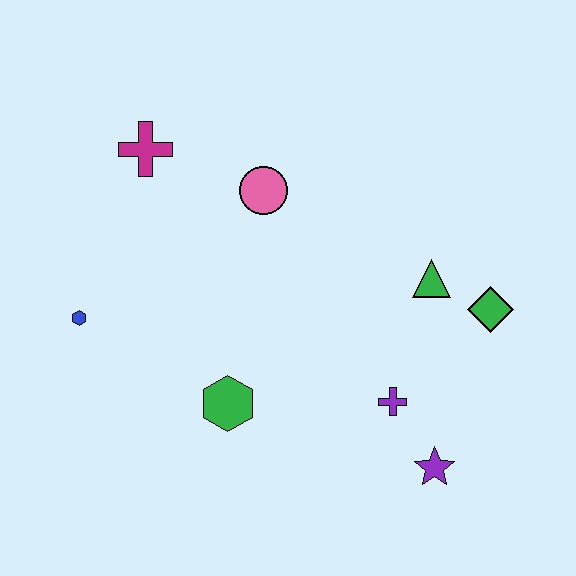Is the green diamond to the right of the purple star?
Yes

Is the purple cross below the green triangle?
Yes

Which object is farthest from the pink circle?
The purple star is farthest from the pink circle.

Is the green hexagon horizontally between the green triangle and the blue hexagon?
Yes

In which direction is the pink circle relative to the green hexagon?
The pink circle is above the green hexagon.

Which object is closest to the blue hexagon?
The green hexagon is closest to the blue hexagon.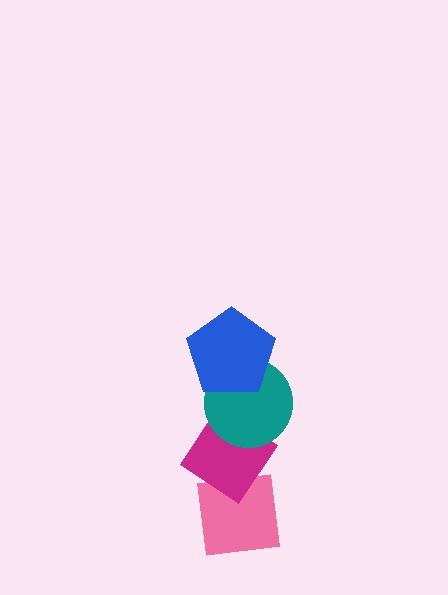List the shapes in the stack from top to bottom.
From top to bottom: the blue pentagon, the teal circle, the magenta diamond, the pink square.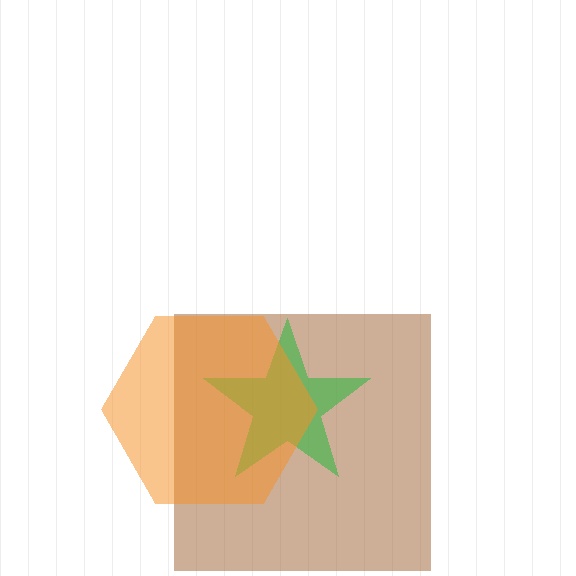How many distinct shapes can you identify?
There are 3 distinct shapes: a brown square, a green star, an orange hexagon.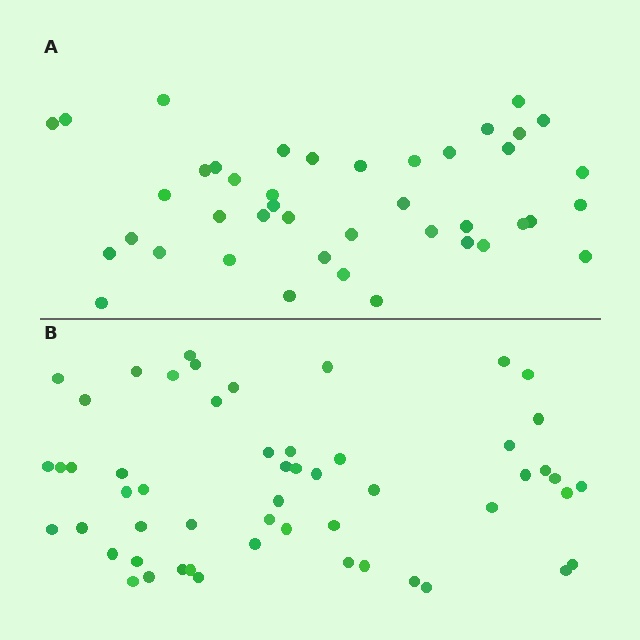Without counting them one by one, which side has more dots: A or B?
Region B (the bottom region) has more dots.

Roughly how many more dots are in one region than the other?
Region B has roughly 12 or so more dots than region A.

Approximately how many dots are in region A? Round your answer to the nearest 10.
About 40 dots. (The exact count is 42, which rounds to 40.)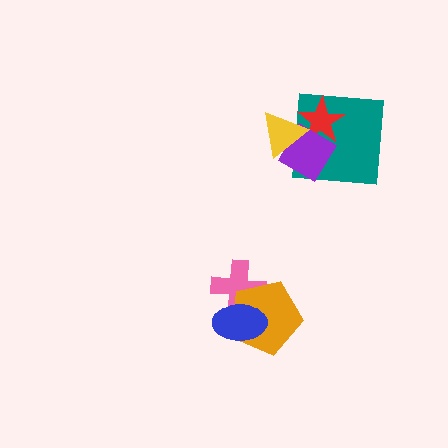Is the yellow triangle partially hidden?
No, no other shape covers it.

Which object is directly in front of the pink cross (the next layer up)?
The orange pentagon is directly in front of the pink cross.